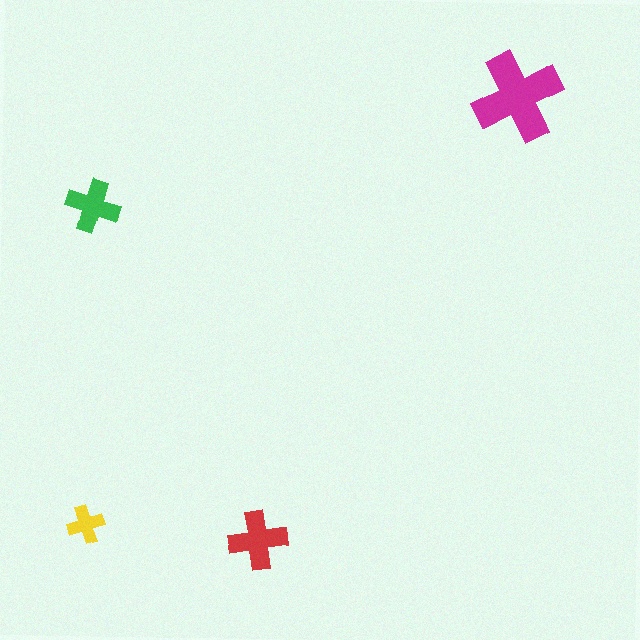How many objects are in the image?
There are 4 objects in the image.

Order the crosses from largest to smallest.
the magenta one, the red one, the green one, the yellow one.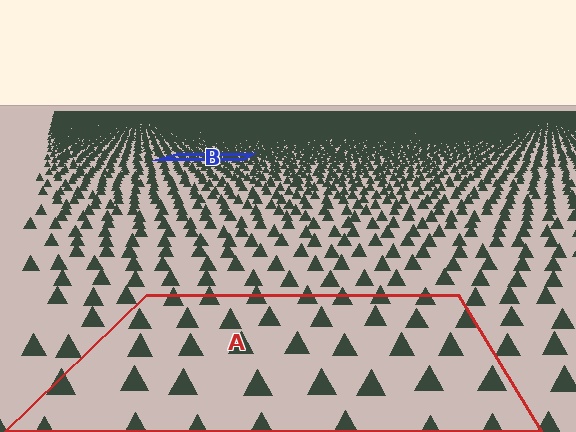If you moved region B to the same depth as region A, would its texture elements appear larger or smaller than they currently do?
They would appear larger. At a closer depth, the same texture elements are projected at a bigger on-screen size.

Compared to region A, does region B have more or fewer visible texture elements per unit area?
Region B has more texture elements per unit area — they are packed more densely because it is farther away.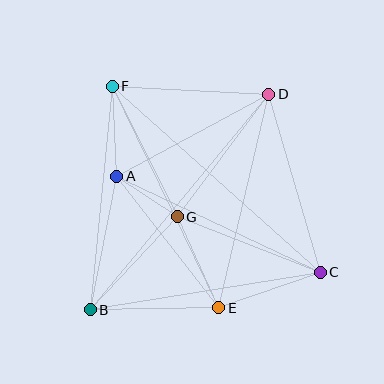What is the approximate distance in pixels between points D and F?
The distance between D and F is approximately 157 pixels.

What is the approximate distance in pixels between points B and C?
The distance between B and C is approximately 233 pixels.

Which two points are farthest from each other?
Points B and D are farthest from each other.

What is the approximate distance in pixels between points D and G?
The distance between D and G is approximately 153 pixels.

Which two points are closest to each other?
Points A and G are closest to each other.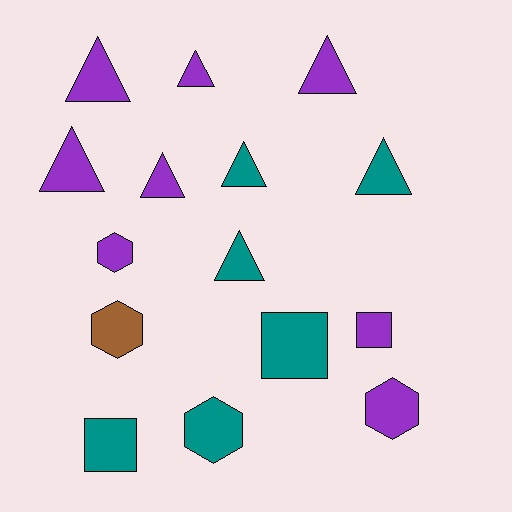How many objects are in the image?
There are 15 objects.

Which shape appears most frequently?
Triangle, with 8 objects.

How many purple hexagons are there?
There are 2 purple hexagons.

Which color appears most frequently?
Purple, with 8 objects.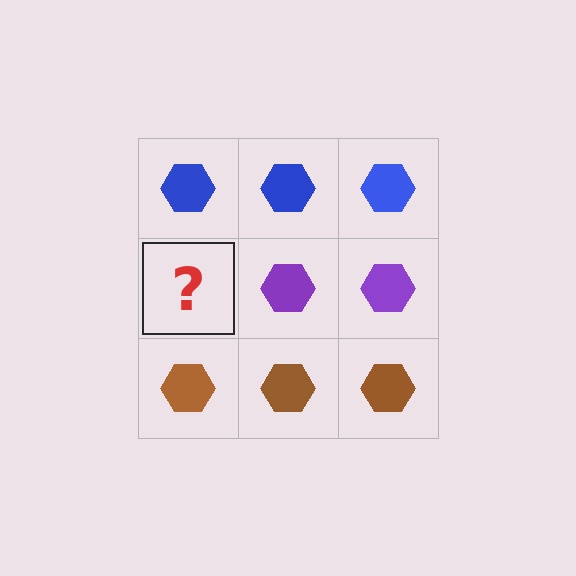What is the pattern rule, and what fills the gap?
The rule is that each row has a consistent color. The gap should be filled with a purple hexagon.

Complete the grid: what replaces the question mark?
The question mark should be replaced with a purple hexagon.